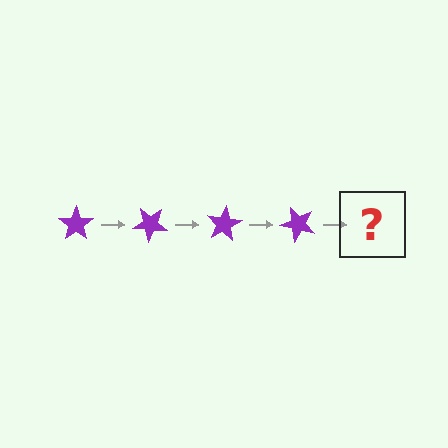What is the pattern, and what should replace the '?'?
The pattern is that the star rotates 40 degrees each step. The '?' should be a purple star rotated 160 degrees.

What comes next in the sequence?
The next element should be a purple star rotated 160 degrees.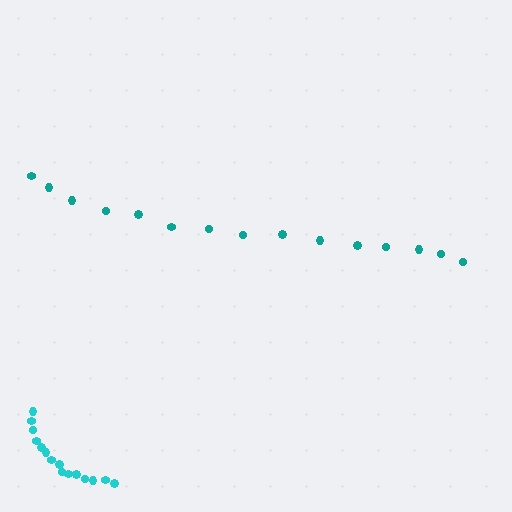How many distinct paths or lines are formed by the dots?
There are 2 distinct paths.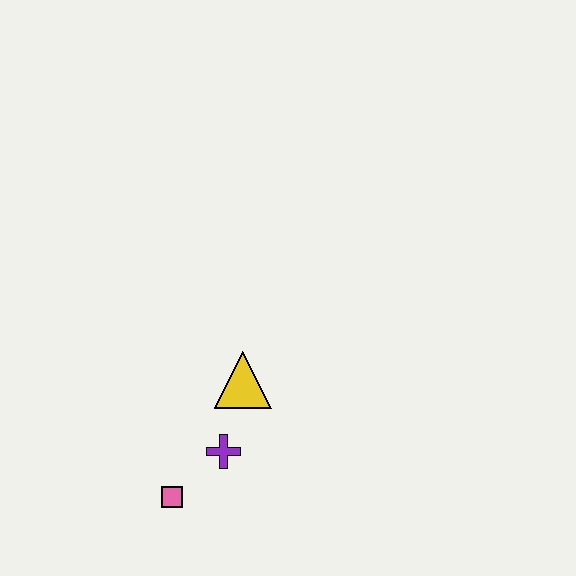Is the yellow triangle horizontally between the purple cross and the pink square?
No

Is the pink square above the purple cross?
No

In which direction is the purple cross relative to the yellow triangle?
The purple cross is below the yellow triangle.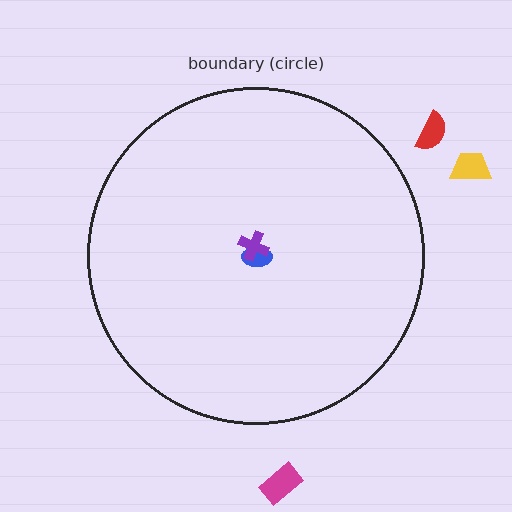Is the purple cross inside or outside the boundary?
Inside.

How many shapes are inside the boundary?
2 inside, 3 outside.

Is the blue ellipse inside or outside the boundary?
Inside.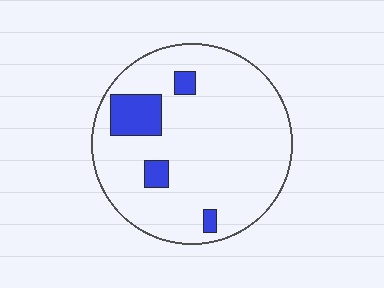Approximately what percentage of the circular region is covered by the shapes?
Approximately 10%.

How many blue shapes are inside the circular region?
4.